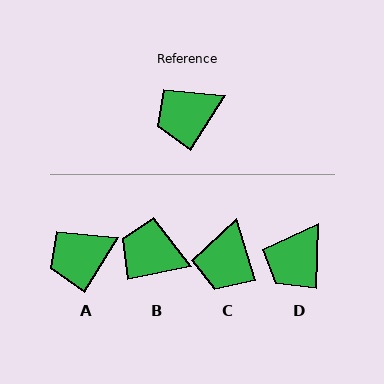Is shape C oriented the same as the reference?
No, it is off by about 48 degrees.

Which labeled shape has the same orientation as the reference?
A.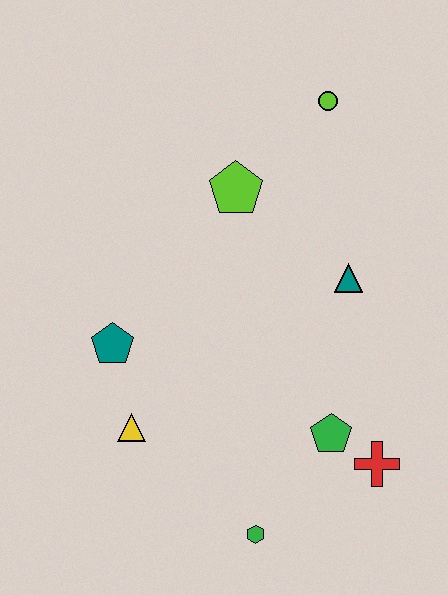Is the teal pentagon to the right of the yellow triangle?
No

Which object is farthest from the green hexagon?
The lime circle is farthest from the green hexagon.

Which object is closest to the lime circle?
The lime pentagon is closest to the lime circle.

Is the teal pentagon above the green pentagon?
Yes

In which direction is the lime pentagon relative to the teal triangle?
The lime pentagon is to the left of the teal triangle.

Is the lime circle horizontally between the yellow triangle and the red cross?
Yes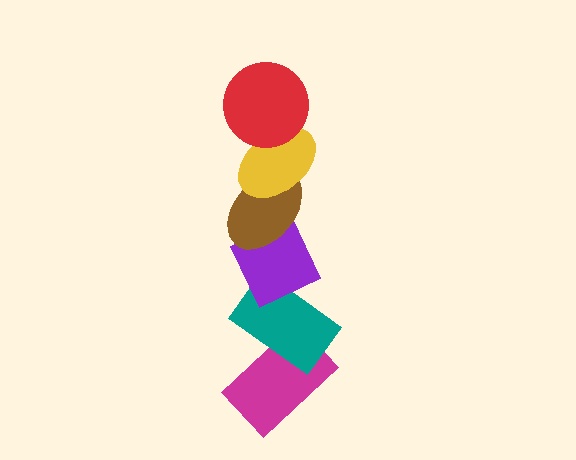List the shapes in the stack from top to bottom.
From top to bottom: the red circle, the yellow ellipse, the brown ellipse, the purple diamond, the teal rectangle, the magenta rectangle.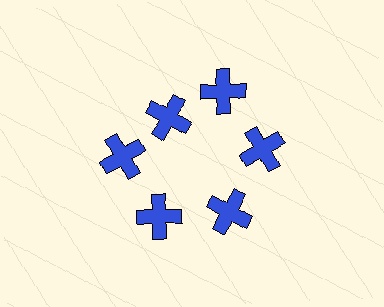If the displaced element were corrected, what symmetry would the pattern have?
It would have 6-fold rotational symmetry — the pattern would map onto itself every 60 degrees.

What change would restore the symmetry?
The symmetry would be restored by moving it outward, back onto the ring so that all 6 crosses sit at equal angles and equal distance from the center.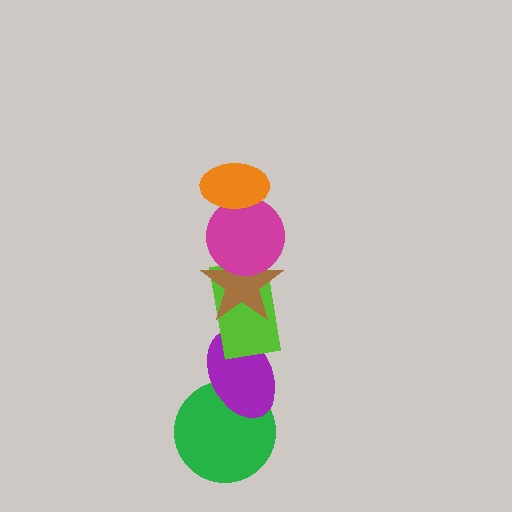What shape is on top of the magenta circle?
The orange ellipse is on top of the magenta circle.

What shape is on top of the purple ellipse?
The lime rectangle is on top of the purple ellipse.